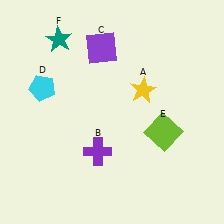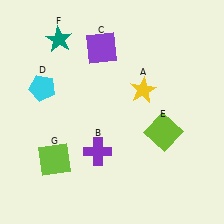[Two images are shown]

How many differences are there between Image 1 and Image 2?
There is 1 difference between the two images.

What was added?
A lime square (G) was added in Image 2.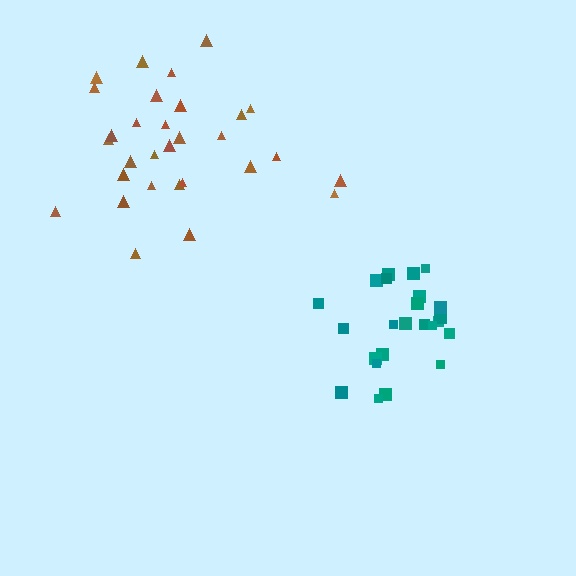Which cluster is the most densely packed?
Teal.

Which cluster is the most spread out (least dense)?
Brown.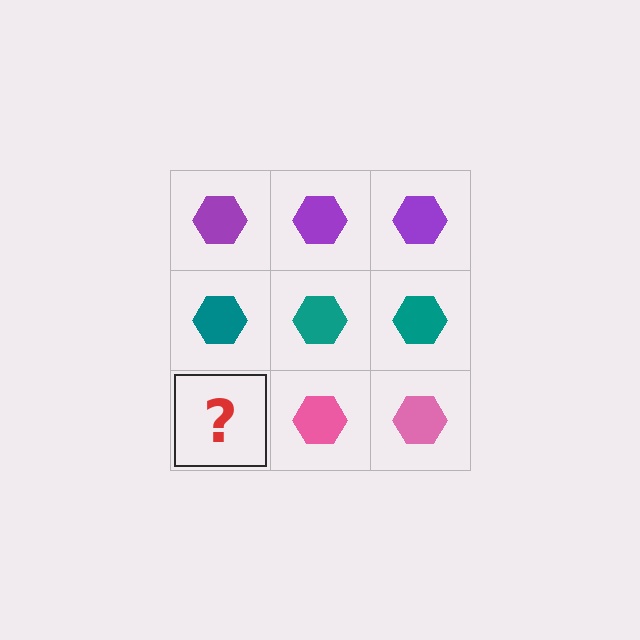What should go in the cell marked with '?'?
The missing cell should contain a pink hexagon.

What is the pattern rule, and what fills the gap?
The rule is that each row has a consistent color. The gap should be filled with a pink hexagon.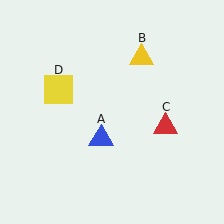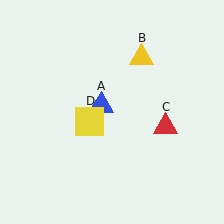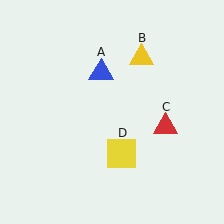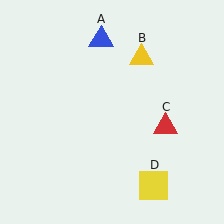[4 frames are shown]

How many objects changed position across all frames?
2 objects changed position: blue triangle (object A), yellow square (object D).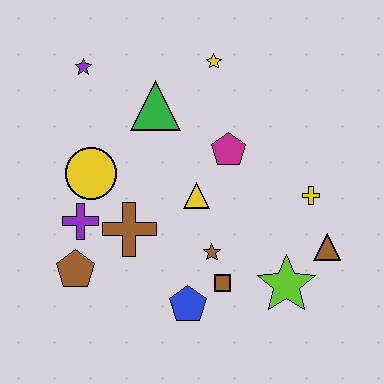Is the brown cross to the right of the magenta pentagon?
No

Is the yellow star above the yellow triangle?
Yes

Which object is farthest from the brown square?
The purple star is farthest from the brown square.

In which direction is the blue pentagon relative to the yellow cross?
The blue pentagon is to the left of the yellow cross.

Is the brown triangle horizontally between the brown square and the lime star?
No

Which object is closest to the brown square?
The brown star is closest to the brown square.